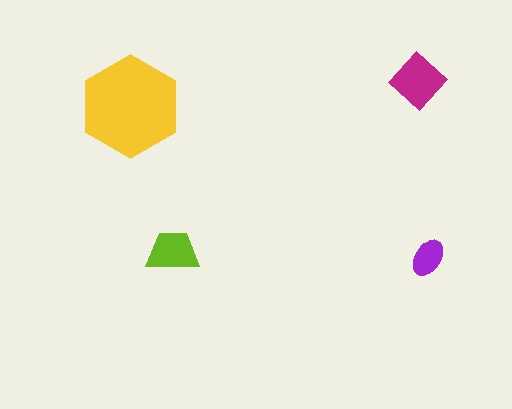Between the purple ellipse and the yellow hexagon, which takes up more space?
The yellow hexagon.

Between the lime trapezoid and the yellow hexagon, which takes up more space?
The yellow hexagon.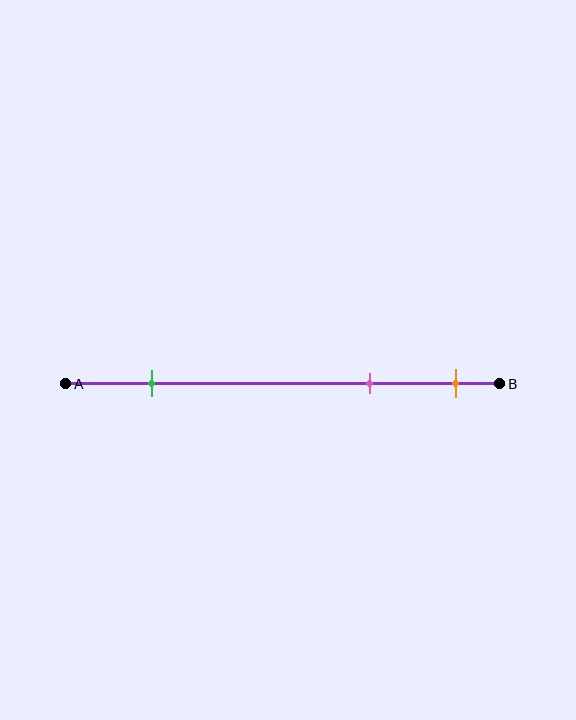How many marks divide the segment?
There are 3 marks dividing the segment.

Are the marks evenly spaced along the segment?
No, the marks are not evenly spaced.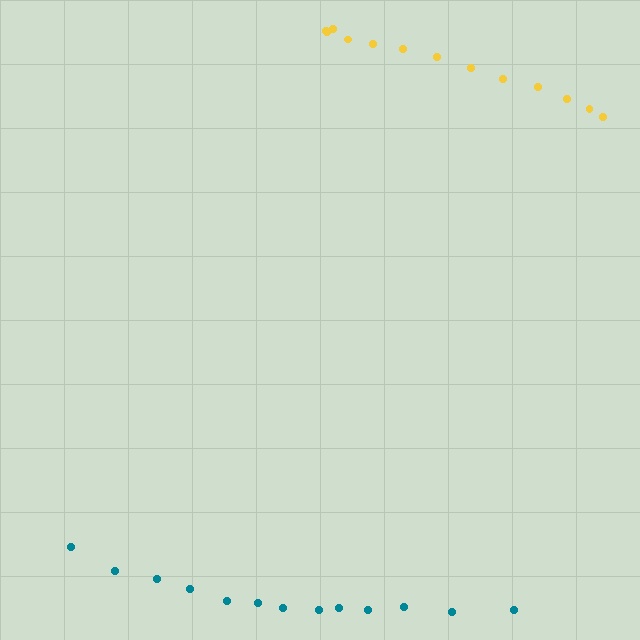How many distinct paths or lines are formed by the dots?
There are 2 distinct paths.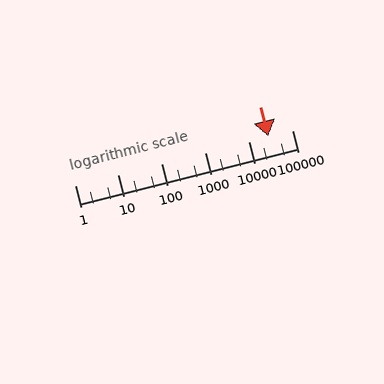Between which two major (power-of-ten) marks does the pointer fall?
The pointer is between 10000 and 100000.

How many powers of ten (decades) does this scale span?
The scale spans 5 decades, from 1 to 100000.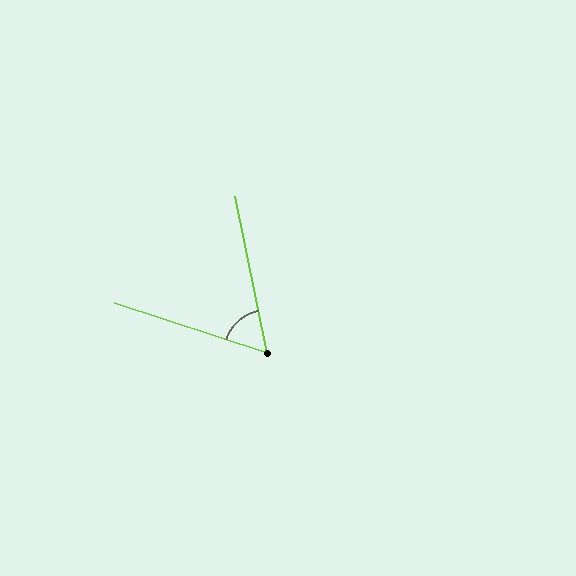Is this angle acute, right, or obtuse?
It is acute.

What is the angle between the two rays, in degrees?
Approximately 61 degrees.